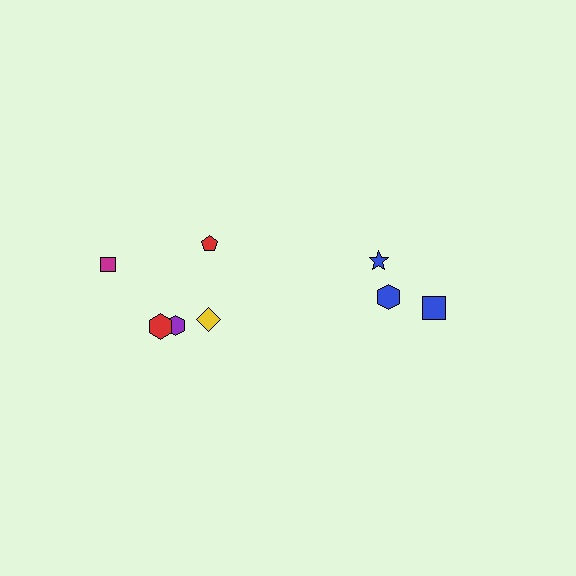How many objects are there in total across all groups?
There are 8 objects.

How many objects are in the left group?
There are 5 objects.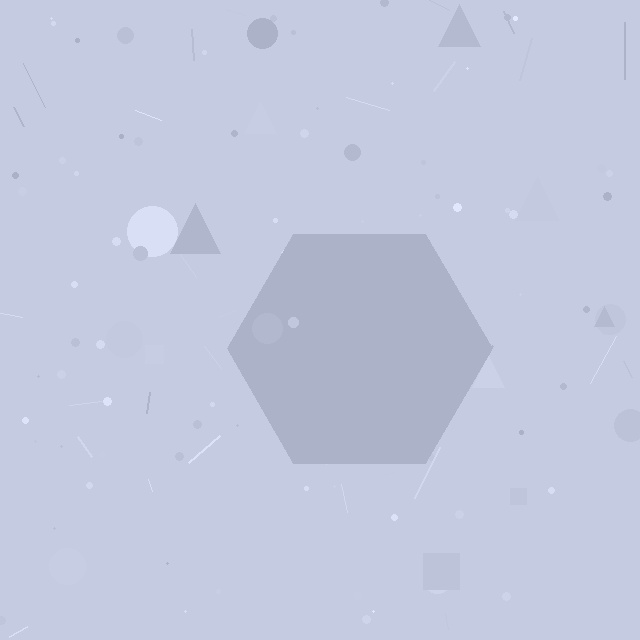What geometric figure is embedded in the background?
A hexagon is embedded in the background.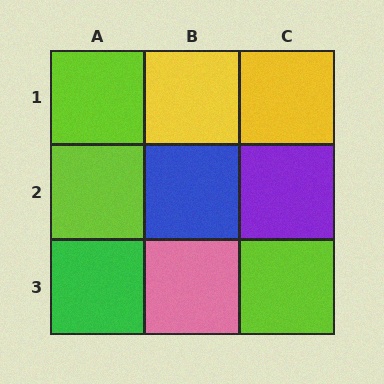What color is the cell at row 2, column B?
Blue.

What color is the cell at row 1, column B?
Yellow.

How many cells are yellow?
2 cells are yellow.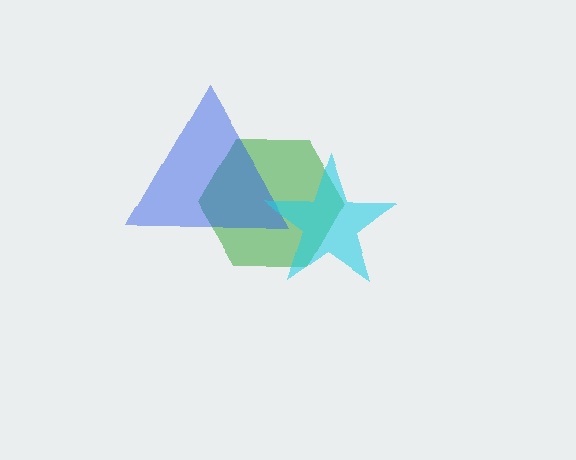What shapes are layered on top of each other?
The layered shapes are: a green hexagon, a blue triangle, a cyan star.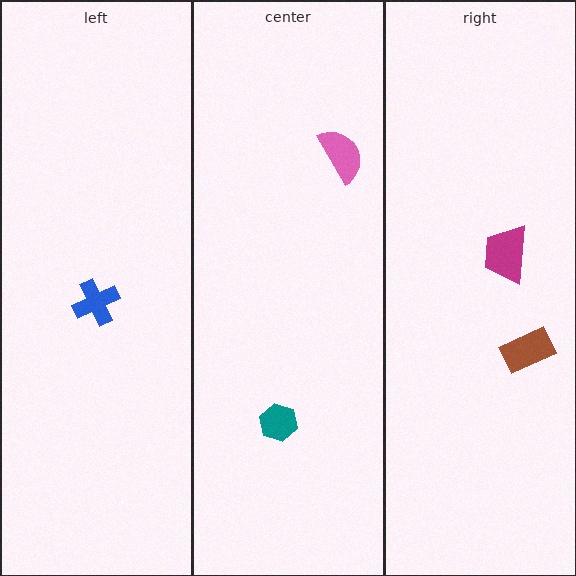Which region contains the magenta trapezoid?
The right region.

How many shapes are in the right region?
2.